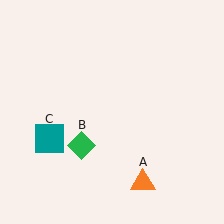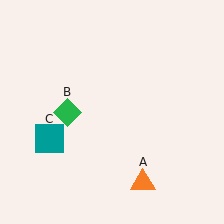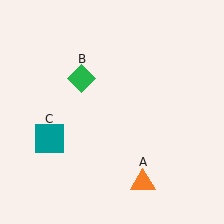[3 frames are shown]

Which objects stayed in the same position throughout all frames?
Orange triangle (object A) and teal square (object C) remained stationary.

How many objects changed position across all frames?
1 object changed position: green diamond (object B).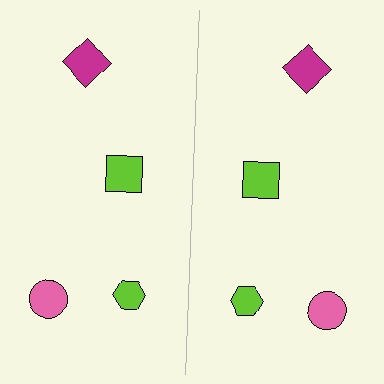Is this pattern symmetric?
Yes, this pattern has bilateral (reflection) symmetry.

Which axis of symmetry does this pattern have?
The pattern has a vertical axis of symmetry running through the center of the image.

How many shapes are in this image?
There are 8 shapes in this image.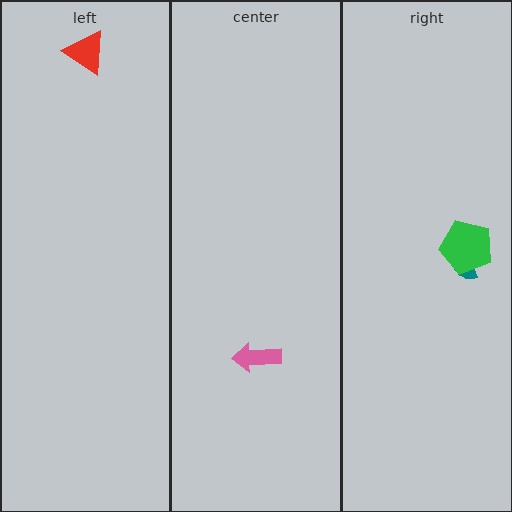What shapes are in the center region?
The pink arrow.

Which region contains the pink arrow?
The center region.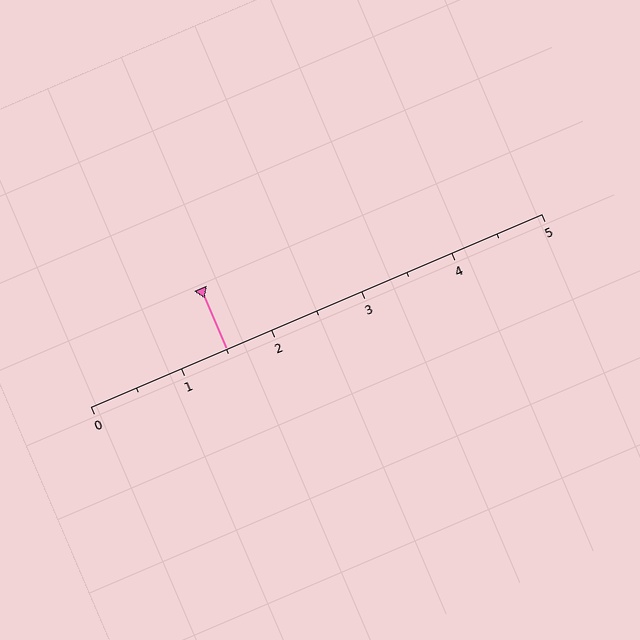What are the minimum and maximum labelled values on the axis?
The axis runs from 0 to 5.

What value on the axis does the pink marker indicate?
The marker indicates approximately 1.5.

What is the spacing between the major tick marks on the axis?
The major ticks are spaced 1 apart.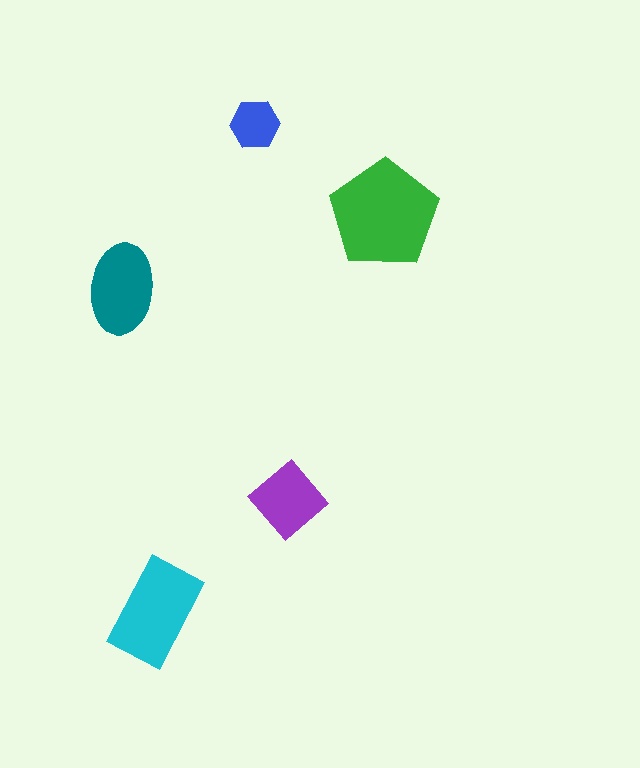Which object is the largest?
The green pentagon.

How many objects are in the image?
There are 5 objects in the image.